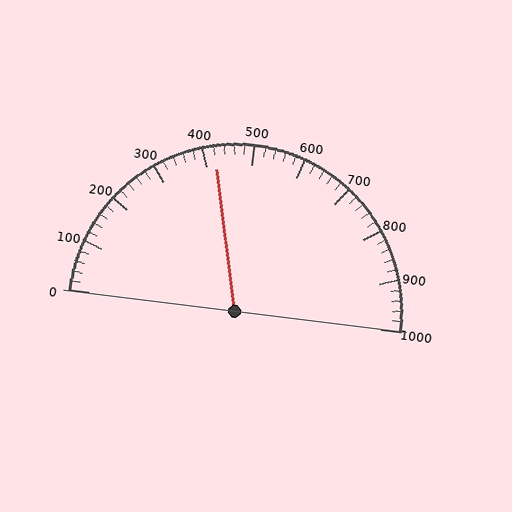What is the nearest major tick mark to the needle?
The nearest major tick mark is 400.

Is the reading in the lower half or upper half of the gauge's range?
The reading is in the lower half of the range (0 to 1000).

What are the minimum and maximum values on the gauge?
The gauge ranges from 0 to 1000.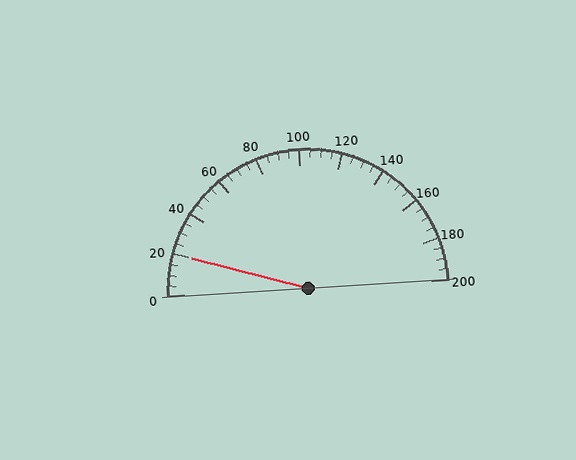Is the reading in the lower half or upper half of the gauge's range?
The reading is in the lower half of the range (0 to 200).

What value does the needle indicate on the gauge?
The needle indicates approximately 20.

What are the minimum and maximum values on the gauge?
The gauge ranges from 0 to 200.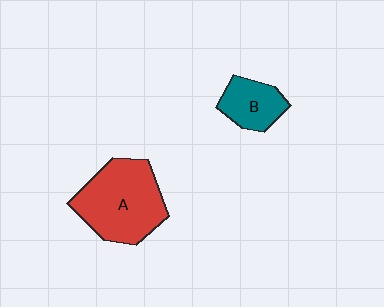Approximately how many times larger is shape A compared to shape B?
Approximately 2.2 times.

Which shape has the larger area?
Shape A (red).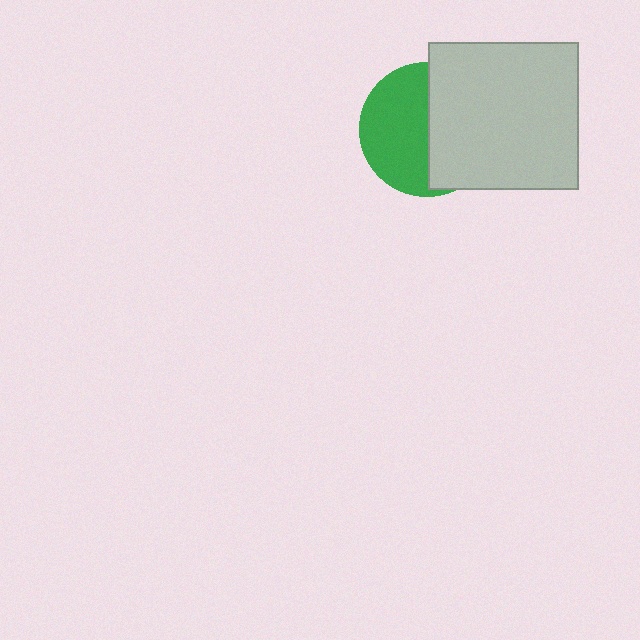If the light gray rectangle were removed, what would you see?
You would see the complete green circle.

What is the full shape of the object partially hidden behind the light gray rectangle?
The partially hidden object is a green circle.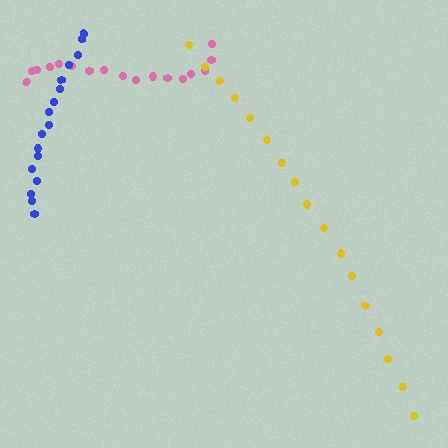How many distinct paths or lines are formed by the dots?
There are 3 distinct paths.